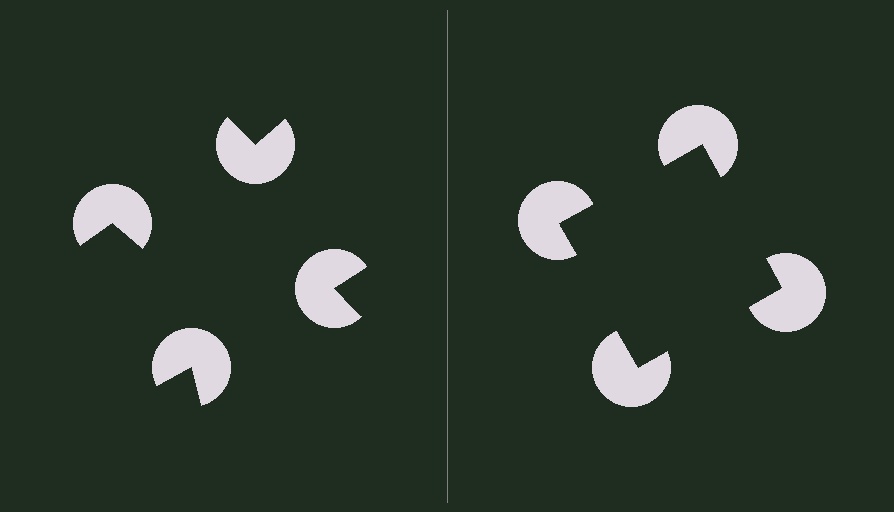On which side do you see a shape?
An illusory square appears on the right side. On the left side the wedge cuts are rotated, so no coherent shape forms.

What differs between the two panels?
The pac-man discs are positioned identically on both sides; only the wedge orientations differ. On the right they align to a square; on the left they are misaligned.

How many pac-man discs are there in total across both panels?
8 — 4 on each side.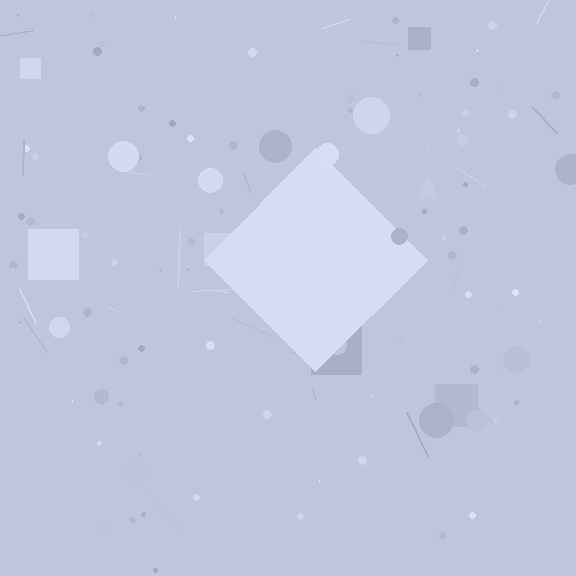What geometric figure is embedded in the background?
A diamond is embedded in the background.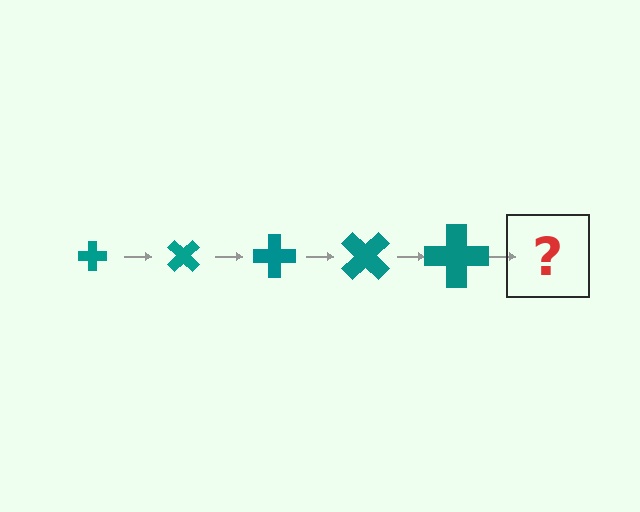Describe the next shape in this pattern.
It should be a cross, larger than the previous one and rotated 225 degrees from the start.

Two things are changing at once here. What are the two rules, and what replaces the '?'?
The two rules are that the cross grows larger each step and it rotates 45 degrees each step. The '?' should be a cross, larger than the previous one and rotated 225 degrees from the start.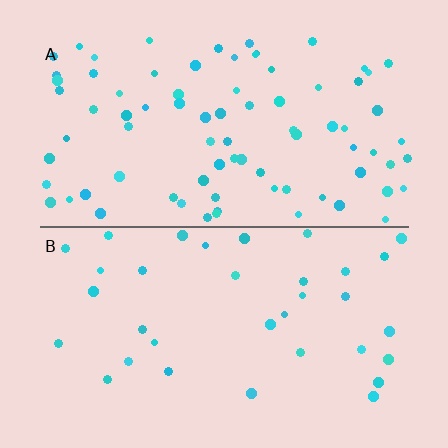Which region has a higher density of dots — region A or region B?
A (the top).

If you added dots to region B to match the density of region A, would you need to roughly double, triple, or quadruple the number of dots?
Approximately double.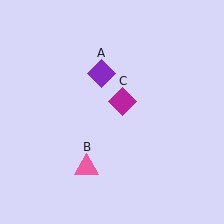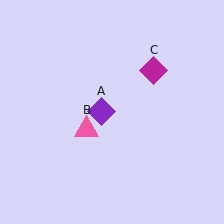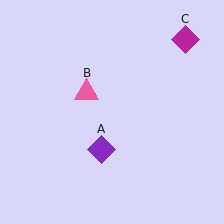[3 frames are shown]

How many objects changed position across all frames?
3 objects changed position: purple diamond (object A), pink triangle (object B), magenta diamond (object C).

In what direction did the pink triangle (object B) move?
The pink triangle (object B) moved up.